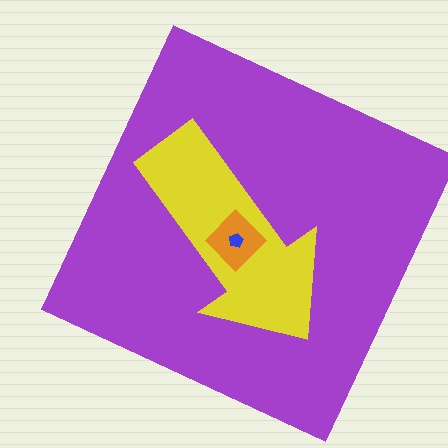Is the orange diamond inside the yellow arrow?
Yes.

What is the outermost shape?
The purple square.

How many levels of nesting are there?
4.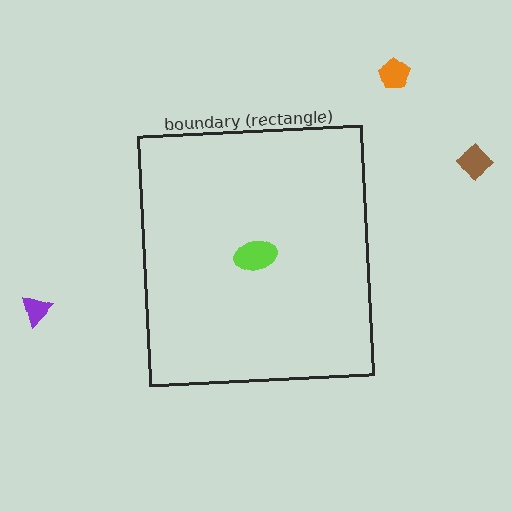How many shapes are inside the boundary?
1 inside, 3 outside.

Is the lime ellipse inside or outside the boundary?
Inside.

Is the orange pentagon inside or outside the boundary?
Outside.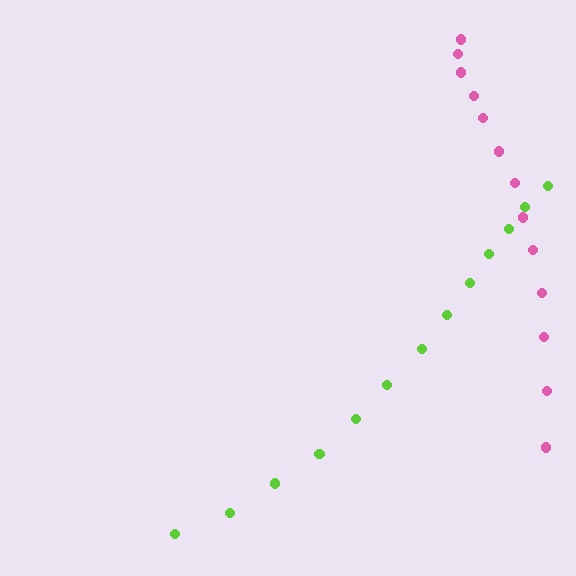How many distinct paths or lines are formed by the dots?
There are 2 distinct paths.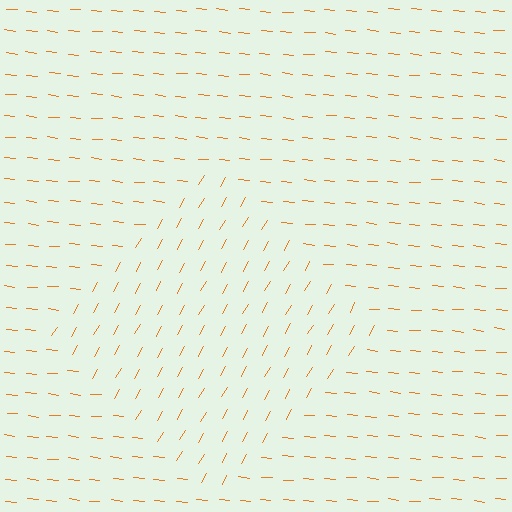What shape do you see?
I see a diamond.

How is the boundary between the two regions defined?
The boundary is defined purely by a change in line orientation (approximately 66 degrees difference). All lines are the same color and thickness.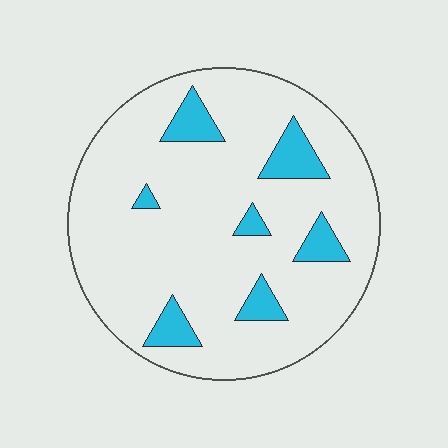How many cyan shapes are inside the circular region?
7.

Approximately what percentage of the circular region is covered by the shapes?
Approximately 15%.